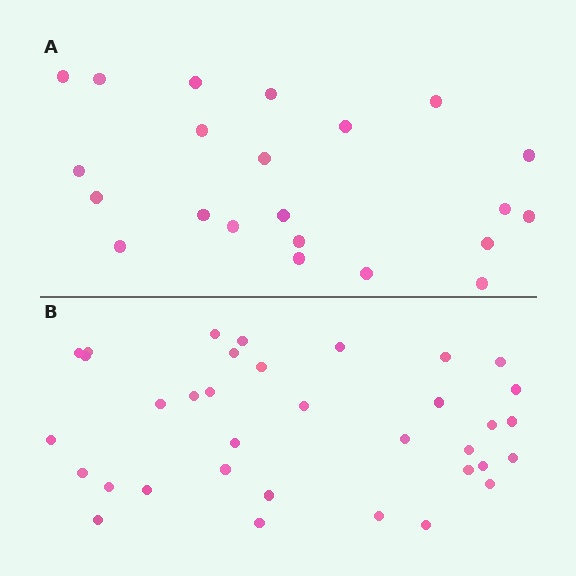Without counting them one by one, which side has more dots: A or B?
Region B (the bottom region) has more dots.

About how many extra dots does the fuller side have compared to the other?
Region B has approximately 15 more dots than region A.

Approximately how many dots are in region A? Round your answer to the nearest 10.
About 20 dots. (The exact count is 22, which rounds to 20.)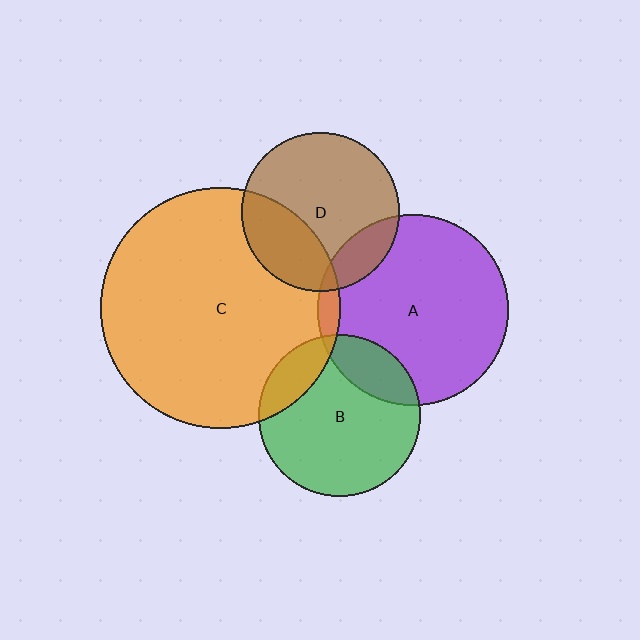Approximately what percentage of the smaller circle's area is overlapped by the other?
Approximately 20%.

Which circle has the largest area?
Circle C (orange).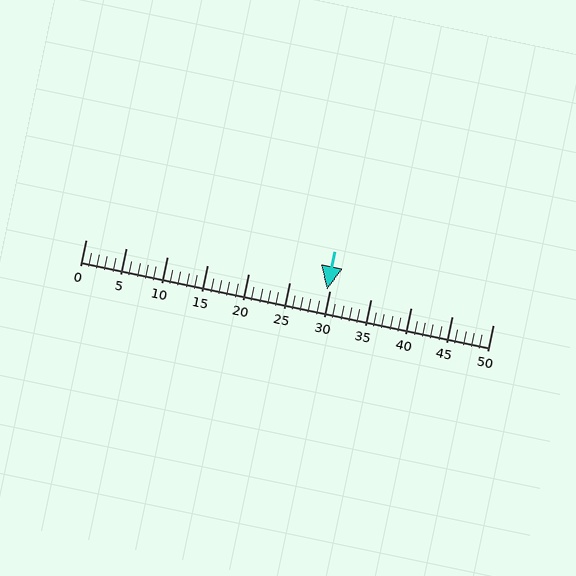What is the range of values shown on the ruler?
The ruler shows values from 0 to 50.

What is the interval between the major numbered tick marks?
The major tick marks are spaced 5 units apart.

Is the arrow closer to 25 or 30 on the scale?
The arrow is closer to 30.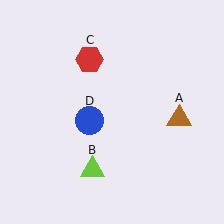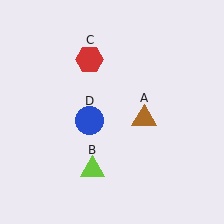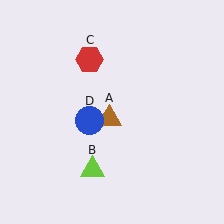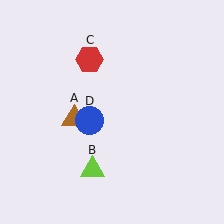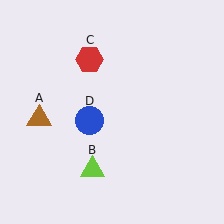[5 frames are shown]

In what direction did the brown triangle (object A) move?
The brown triangle (object A) moved left.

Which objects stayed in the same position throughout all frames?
Lime triangle (object B) and red hexagon (object C) and blue circle (object D) remained stationary.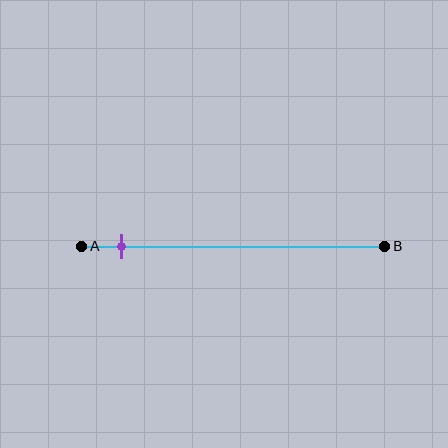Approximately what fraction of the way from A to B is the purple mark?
The purple mark is approximately 15% of the way from A to B.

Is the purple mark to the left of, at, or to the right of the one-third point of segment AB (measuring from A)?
The purple mark is to the left of the one-third point of segment AB.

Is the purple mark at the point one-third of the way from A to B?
No, the mark is at about 15% from A, not at the 33% one-third point.